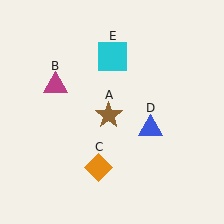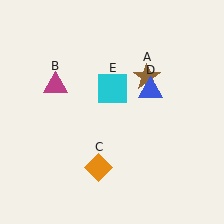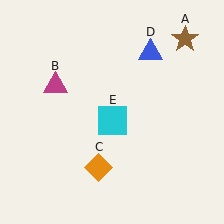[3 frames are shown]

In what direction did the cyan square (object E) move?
The cyan square (object E) moved down.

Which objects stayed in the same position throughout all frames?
Magenta triangle (object B) and orange diamond (object C) remained stationary.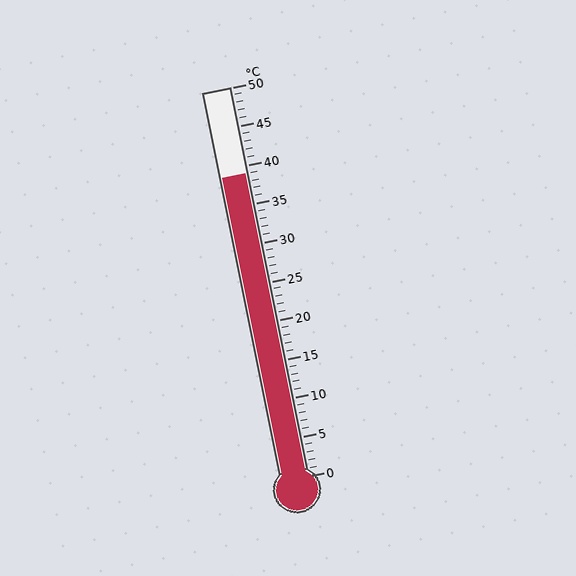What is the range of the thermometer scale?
The thermometer scale ranges from 0°C to 50°C.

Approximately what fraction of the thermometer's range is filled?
The thermometer is filled to approximately 80% of its range.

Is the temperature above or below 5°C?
The temperature is above 5°C.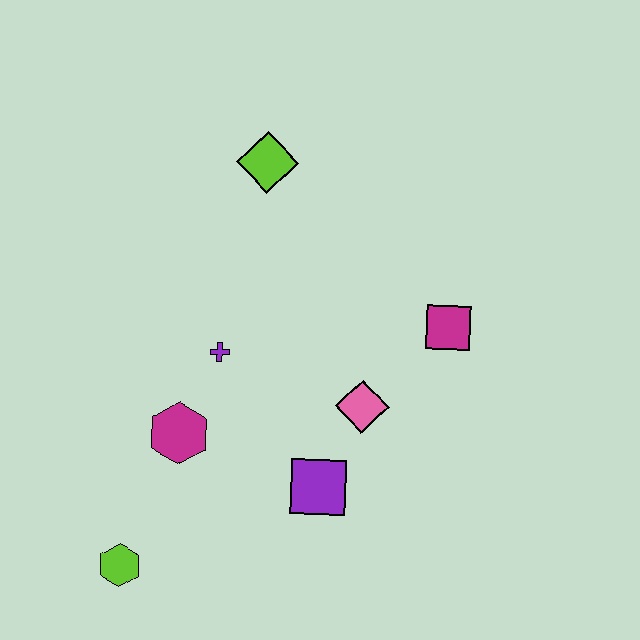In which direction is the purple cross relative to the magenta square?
The purple cross is to the left of the magenta square.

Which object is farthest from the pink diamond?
The lime hexagon is farthest from the pink diamond.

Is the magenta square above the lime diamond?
No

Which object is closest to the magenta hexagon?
The purple cross is closest to the magenta hexagon.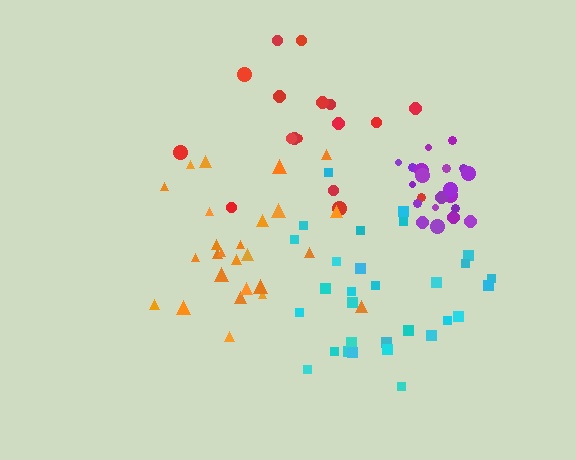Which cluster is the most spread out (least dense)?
Cyan.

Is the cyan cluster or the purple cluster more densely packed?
Purple.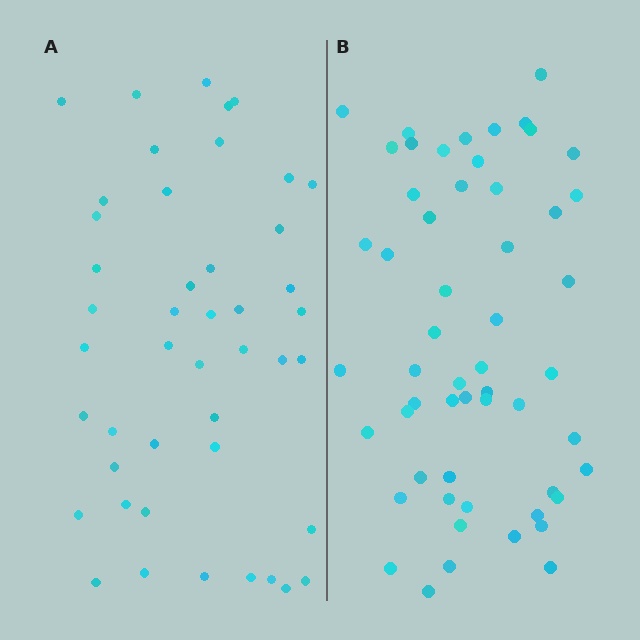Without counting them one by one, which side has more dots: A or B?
Region B (the right region) has more dots.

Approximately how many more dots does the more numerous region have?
Region B has roughly 10 or so more dots than region A.